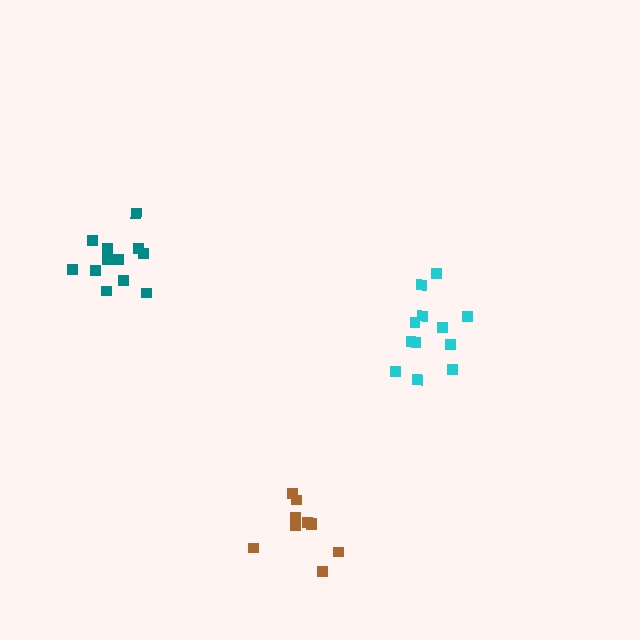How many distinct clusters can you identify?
There are 3 distinct clusters.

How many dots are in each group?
Group 1: 12 dots, Group 2: 12 dots, Group 3: 10 dots (34 total).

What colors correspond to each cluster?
The clusters are colored: teal, cyan, brown.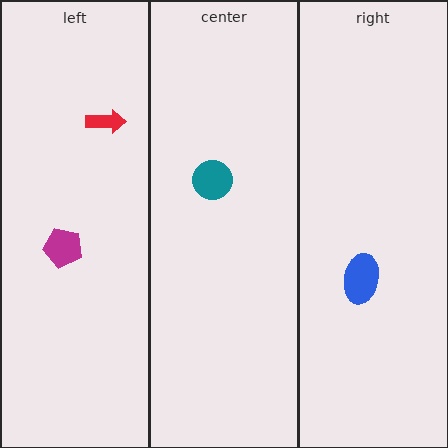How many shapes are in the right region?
1.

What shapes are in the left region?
The red arrow, the magenta pentagon.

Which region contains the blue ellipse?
The right region.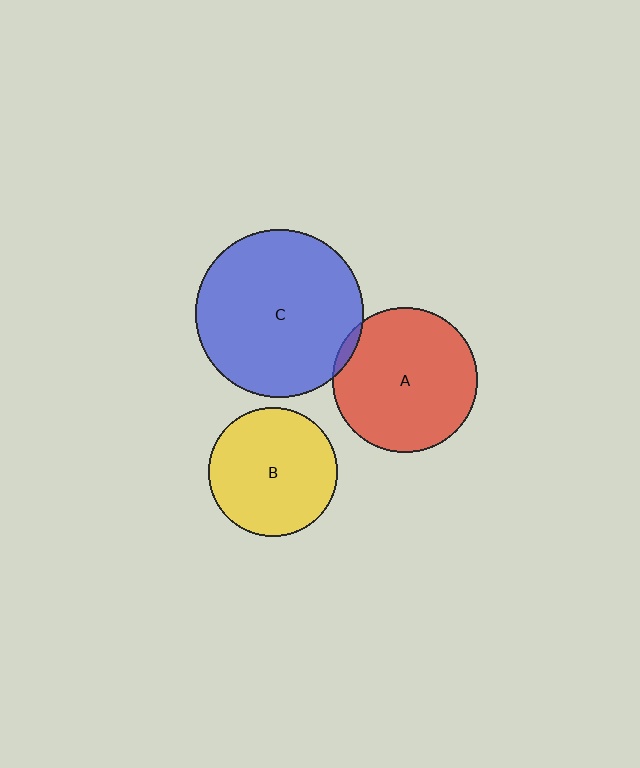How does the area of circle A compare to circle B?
Approximately 1.3 times.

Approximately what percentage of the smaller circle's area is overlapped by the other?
Approximately 5%.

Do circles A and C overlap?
Yes.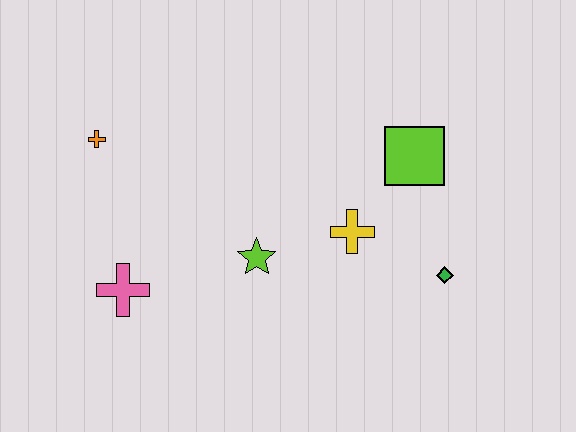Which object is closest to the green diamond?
The yellow cross is closest to the green diamond.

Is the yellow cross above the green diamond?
Yes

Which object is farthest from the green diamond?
The orange cross is farthest from the green diamond.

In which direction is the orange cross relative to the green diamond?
The orange cross is to the left of the green diamond.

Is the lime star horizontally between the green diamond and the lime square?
No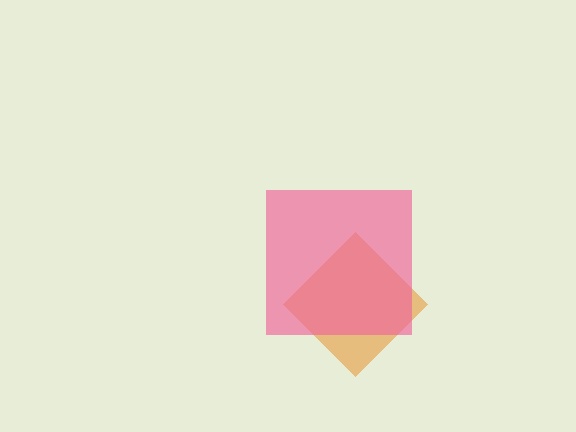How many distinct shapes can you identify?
There are 2 distinct shapes: an orange diamond, a pink square.